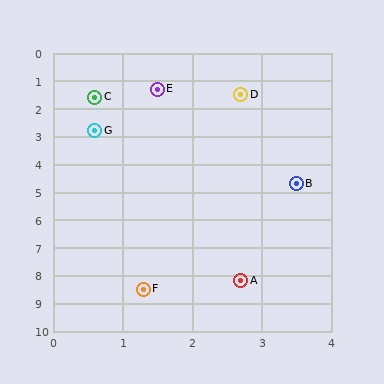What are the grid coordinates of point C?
Point C is at approximately (0.6, 1.6).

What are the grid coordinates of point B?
Point B is at approximately (3.5, 4.7).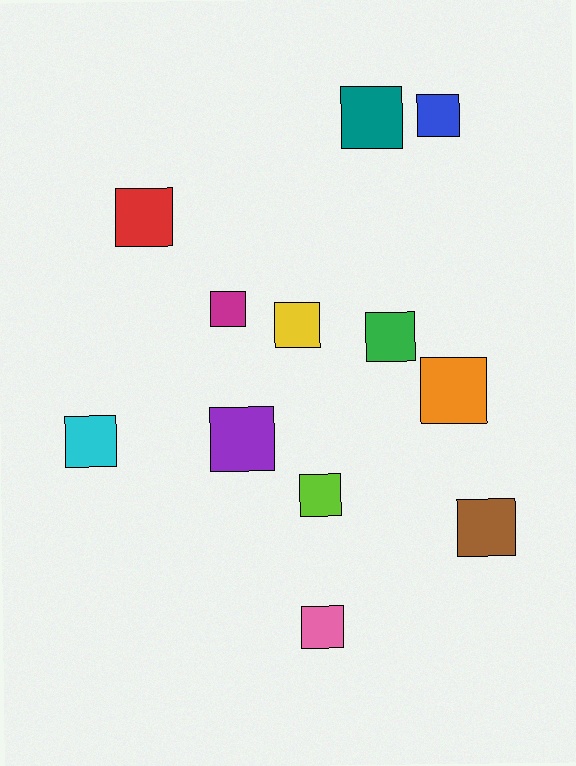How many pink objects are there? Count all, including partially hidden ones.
There is 1 pink object.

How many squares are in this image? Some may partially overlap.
There are 12 squares.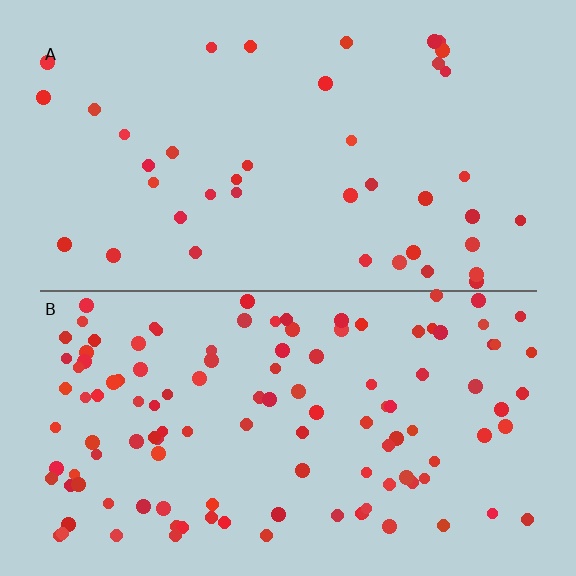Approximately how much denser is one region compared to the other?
Approximately 2.9× — region B over region A.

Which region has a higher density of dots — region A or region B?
B (the bottom).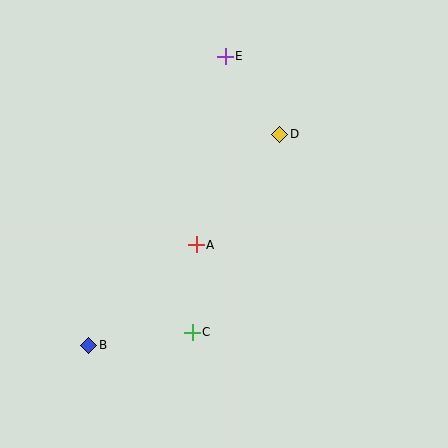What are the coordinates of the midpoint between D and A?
The midpoint between D and A is at (238, 190).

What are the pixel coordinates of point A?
Point A is at (196, 245).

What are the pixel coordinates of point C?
Point C is at (192, 332).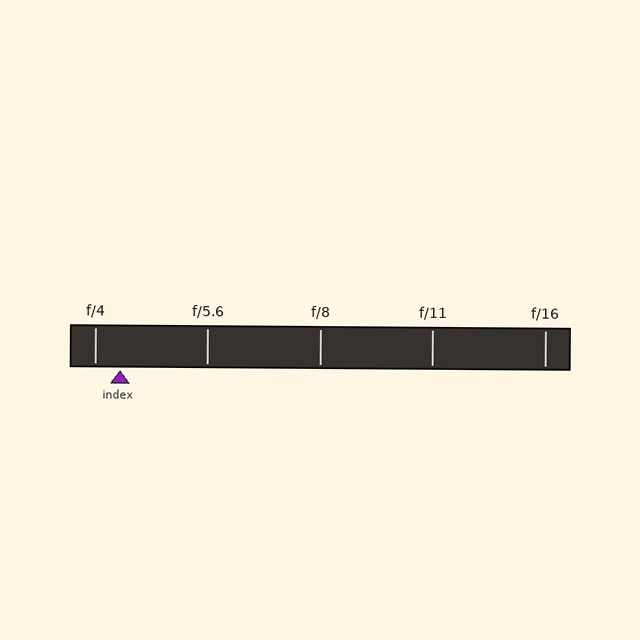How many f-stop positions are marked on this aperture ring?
There are 5 f-stop positions marked.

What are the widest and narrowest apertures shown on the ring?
The widest aperture shown is f/4 and the narrowest is f/16.